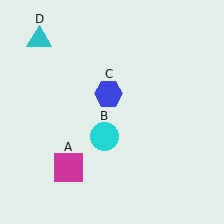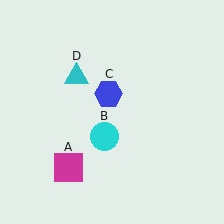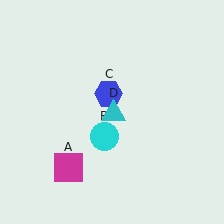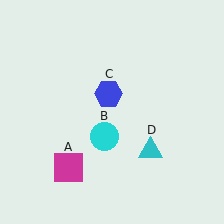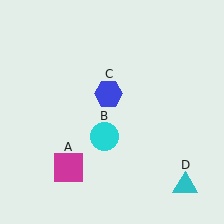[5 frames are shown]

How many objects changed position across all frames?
1 object changed position: cyan triangle (object D).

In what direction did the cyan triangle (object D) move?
The cyan triangle (object D) moved down and to the right.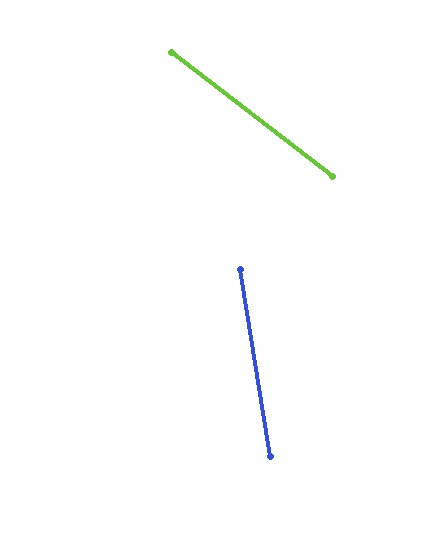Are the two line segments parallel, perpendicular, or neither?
Neither parallel nor perpendicular — they differ by about 43°.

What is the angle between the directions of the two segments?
Approximately 43 degrees.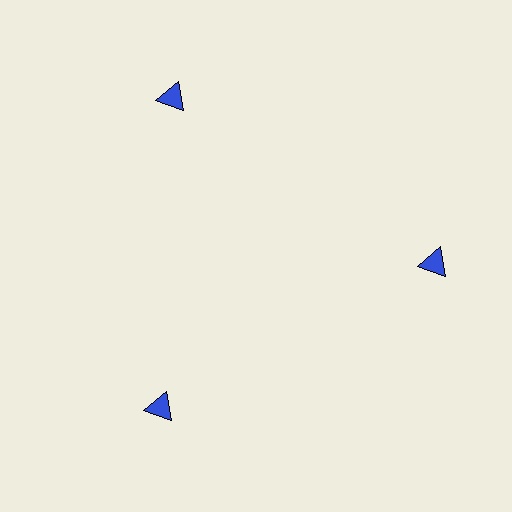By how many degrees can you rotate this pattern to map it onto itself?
The pattern maps onto itself every 120 degrees of rotation.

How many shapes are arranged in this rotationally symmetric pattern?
There are 3 shapes, arranged in 3 groups of 1.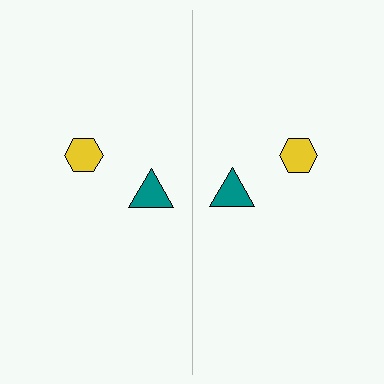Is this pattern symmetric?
Yes, this pattern has bilateral (reflection) symmetry.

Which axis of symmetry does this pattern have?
The pattern has a vertical axis of symmetry running through the center of the image.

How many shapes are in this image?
There are 4 shapes in this image.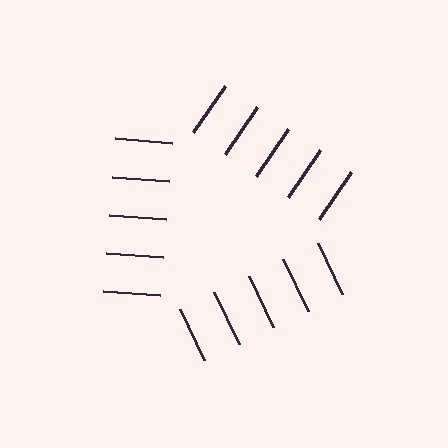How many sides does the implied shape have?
3 sides — the line-ends trace a triangle.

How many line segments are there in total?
15 — 5 along each of the 3 edges.